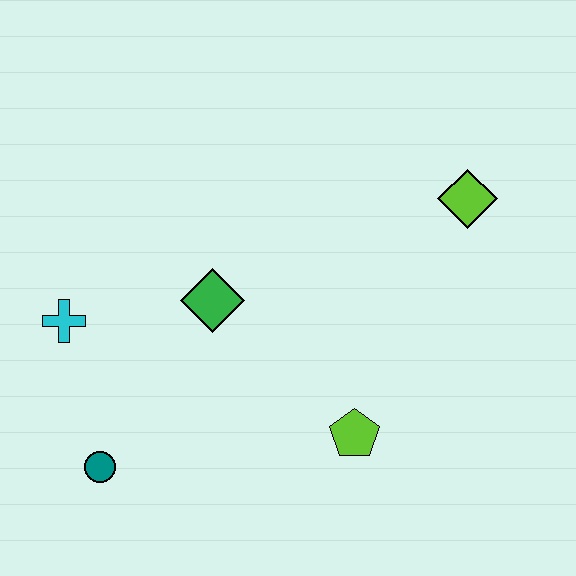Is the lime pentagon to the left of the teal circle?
No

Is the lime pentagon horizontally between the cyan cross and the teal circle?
No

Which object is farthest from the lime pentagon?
The cyan cross is farthest from the lime pentagon.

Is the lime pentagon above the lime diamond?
No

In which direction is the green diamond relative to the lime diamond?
The green diamond is to the left of the lime diamond.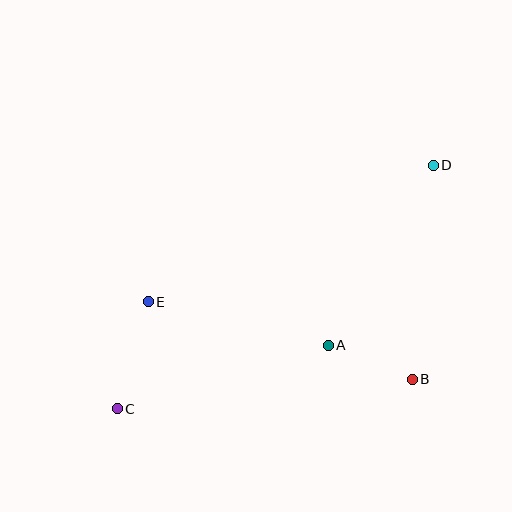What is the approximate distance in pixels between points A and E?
The distance between A and E is approximately 185 pixels.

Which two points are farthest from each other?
Points C and D are farthest from each other.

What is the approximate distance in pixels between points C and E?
The distance between C and E is approximately 112 pixels.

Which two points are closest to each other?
Points A and B are closest to each other.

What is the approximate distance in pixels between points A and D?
The distance between A and D is approximately 209 pixels.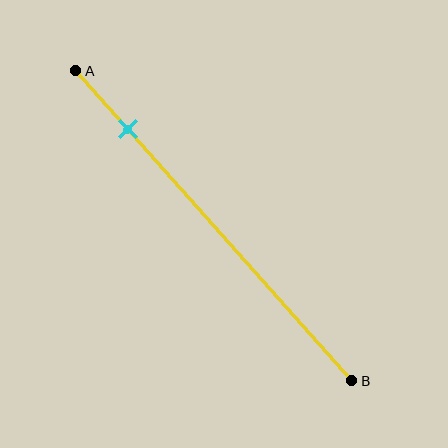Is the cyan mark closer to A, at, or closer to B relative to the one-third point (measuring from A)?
The cyan mark is closer to point A than the one-third point of segment AB.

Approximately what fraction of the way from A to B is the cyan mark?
The cyan mark is approximately 20% of the way from A to B.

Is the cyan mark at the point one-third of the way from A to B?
No, the mark is at about 20% from A, not at the 33% one-third point.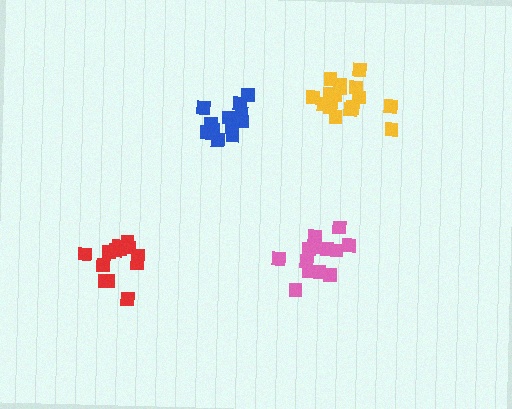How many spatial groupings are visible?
There are 4 spatial groupings.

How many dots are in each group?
Group 1: 14 dots, Group 2: 14 dots, Group 3: 14 dots, Group 4: 16 dots (58 total).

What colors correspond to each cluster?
The clusters are colored: pink, blue, red, yellow.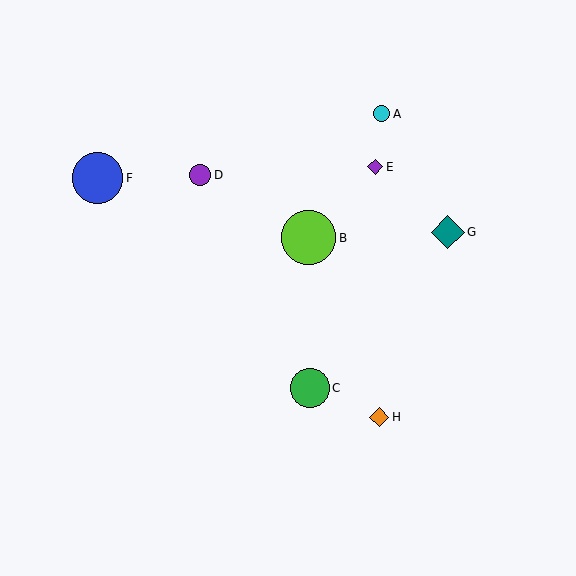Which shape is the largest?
The lime circle (labeled B) is the largest.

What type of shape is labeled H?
Shape H is an orange diamond.